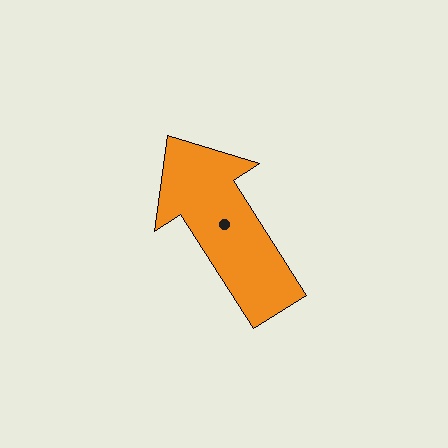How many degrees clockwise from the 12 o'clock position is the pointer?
Approximately 327 degrees.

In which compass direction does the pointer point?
Northwest.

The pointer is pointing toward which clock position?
Roughly 11 o'clock.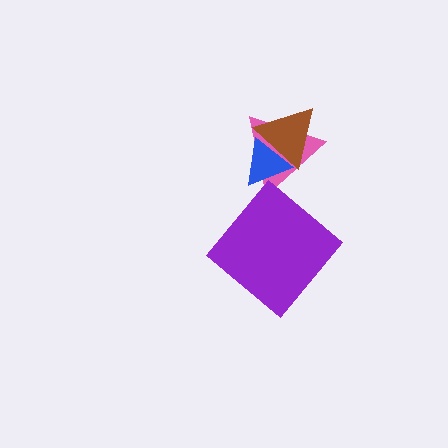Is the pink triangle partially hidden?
Yes, it is partially covered by another shape.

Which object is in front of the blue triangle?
The brown triangle is in front of the blue triangle.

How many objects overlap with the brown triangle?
2 objects overlap with the brown triangle.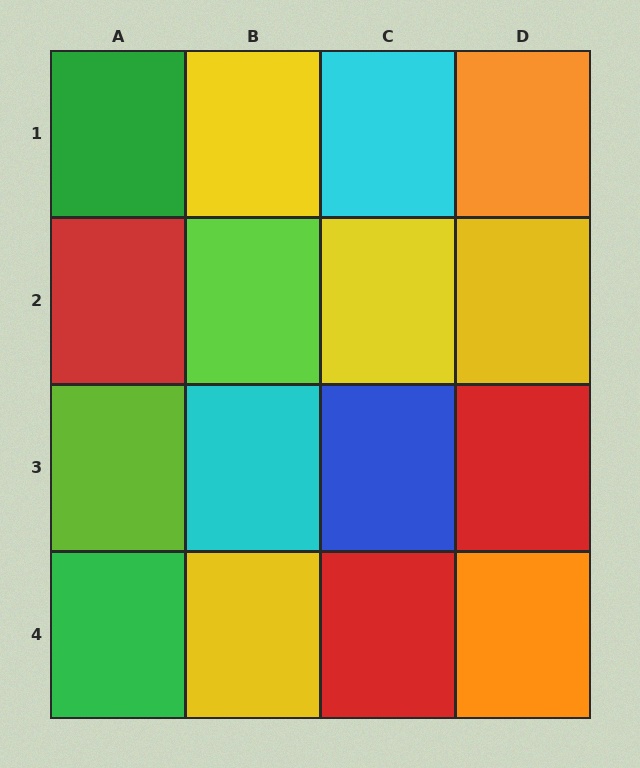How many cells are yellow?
4 cells are yellow.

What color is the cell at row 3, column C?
Blue.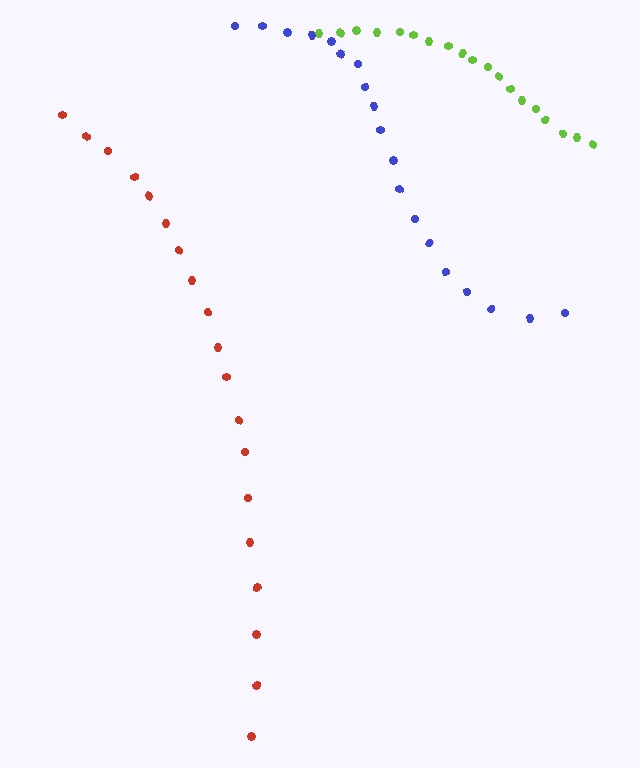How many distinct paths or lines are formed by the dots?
There are 3 distinct paths.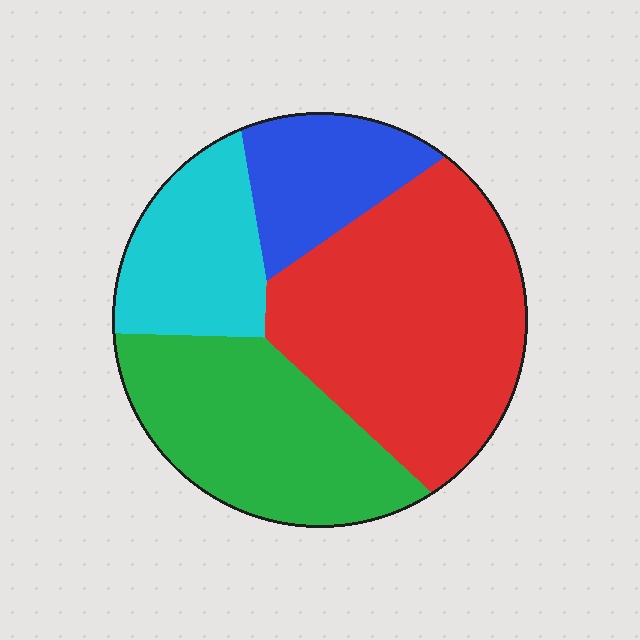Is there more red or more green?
Red.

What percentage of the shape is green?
Green takes up about one quarter (1/4) of the shape.